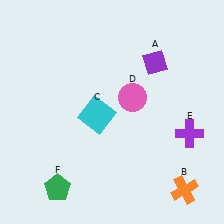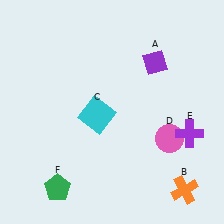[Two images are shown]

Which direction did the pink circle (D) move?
The pink circle (D) moved down.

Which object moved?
The pink circle (D) moved down.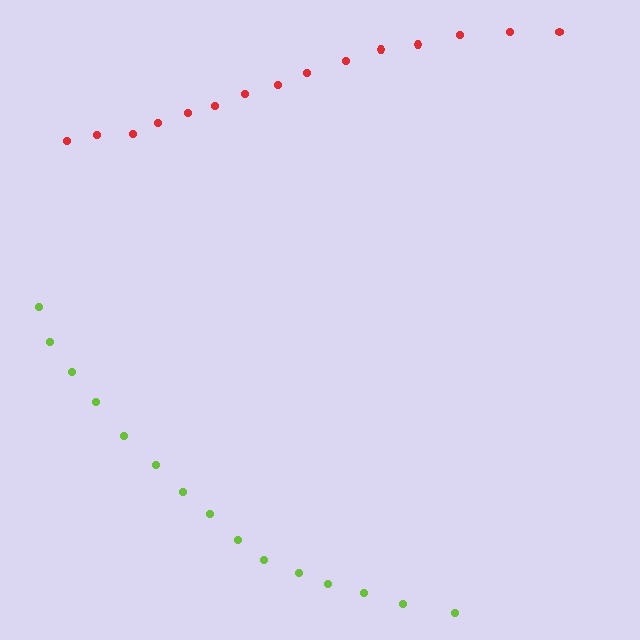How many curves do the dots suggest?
There are 2 distinct paths.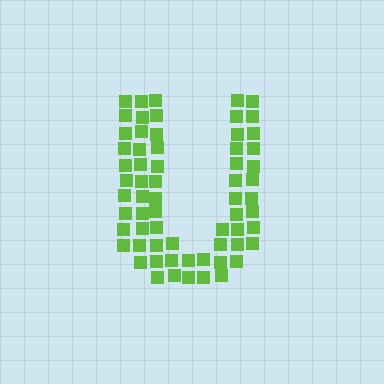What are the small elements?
The small elements are squares.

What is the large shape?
The large shape is the letter U.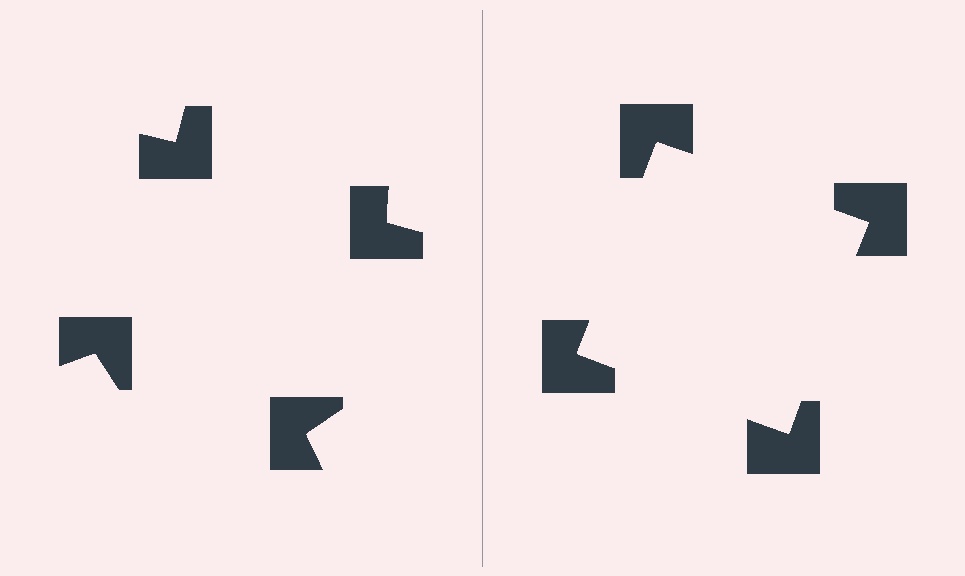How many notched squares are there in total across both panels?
8 — 4 on each side.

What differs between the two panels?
The notched squares are positioned identically on both sides; only the wedge orientations differ. On the right they align to a square; on the left they are misaligned.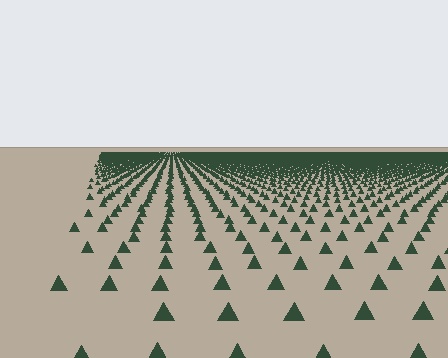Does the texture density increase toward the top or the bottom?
Density increases toward the top.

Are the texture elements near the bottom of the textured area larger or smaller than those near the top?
Larger. Near the bottom, elements are closer to the viewer and appear at a bigger on-screen size.